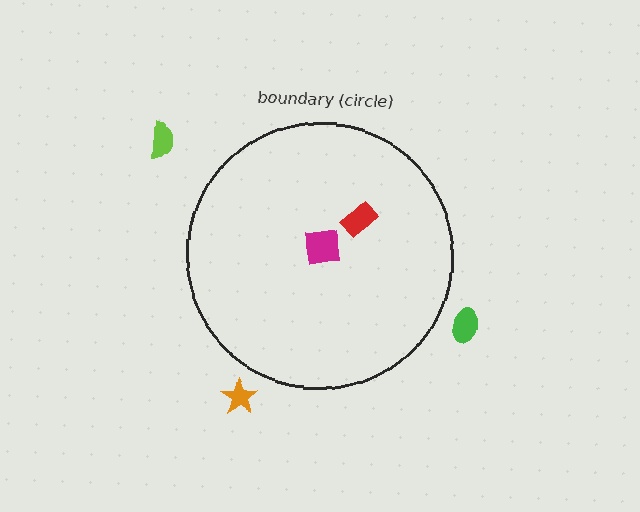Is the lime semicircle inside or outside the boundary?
Outside.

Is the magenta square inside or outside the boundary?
Inside.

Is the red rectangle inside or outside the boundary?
Inside.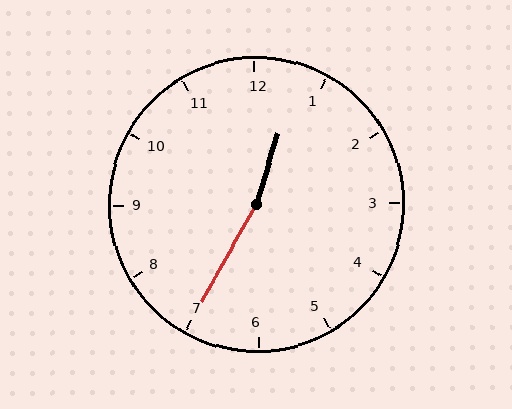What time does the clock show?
12:35.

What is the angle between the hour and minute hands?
Approximately 168 degrees.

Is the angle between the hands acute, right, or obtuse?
It is obtuse.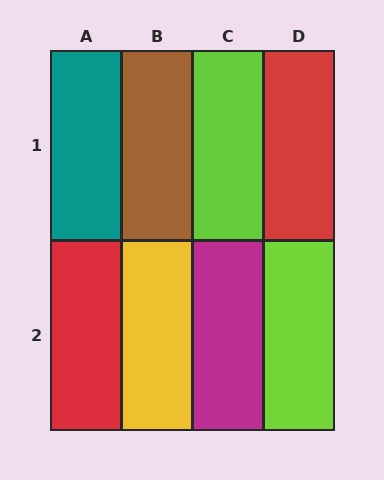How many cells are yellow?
1 cell is yellow.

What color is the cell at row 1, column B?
Brown.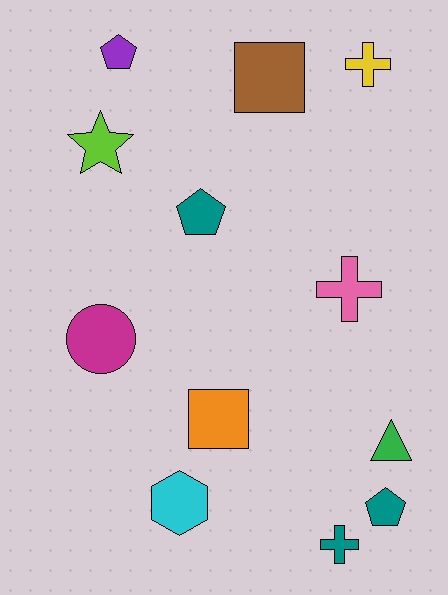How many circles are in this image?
There is 1 circle.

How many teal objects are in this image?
There are 3 teal objects.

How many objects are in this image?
There are 12 objects.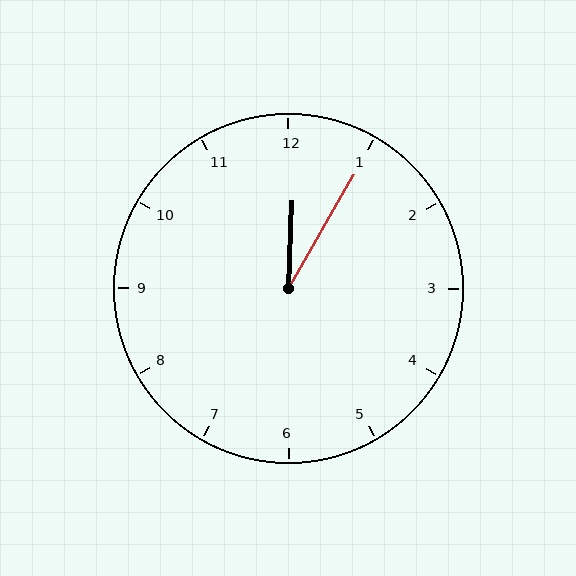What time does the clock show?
12:05.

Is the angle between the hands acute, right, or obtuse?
It is acute.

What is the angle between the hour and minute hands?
Approximately 28 degrees.